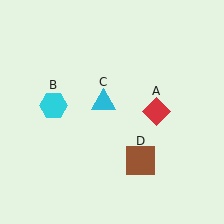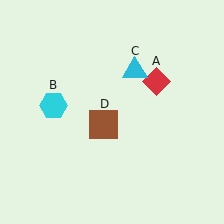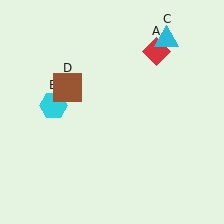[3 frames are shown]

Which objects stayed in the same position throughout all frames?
Cyan hexagon (object B) remained stationary.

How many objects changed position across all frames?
3 objects changed position: red diamond (object A), cyan triangle (object C), brown square (object D).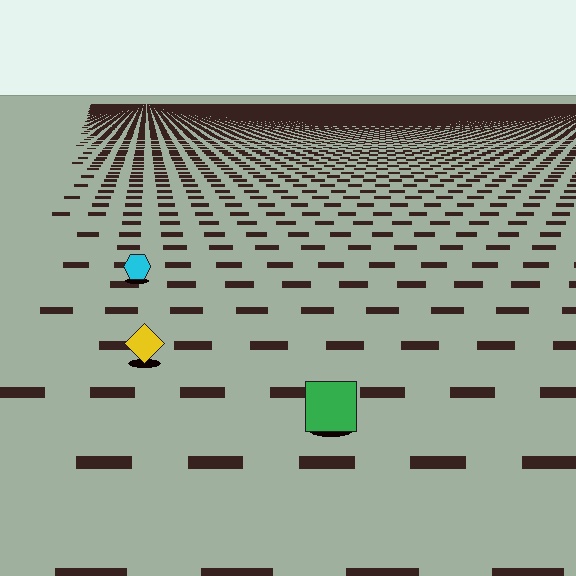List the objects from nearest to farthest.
From nearest to farthest: the green square, the yellow diamond, the cyan hexagon.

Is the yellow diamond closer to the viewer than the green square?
No. The green square is closer — you can tell from the texture gradient: the ground texture is coarser near it.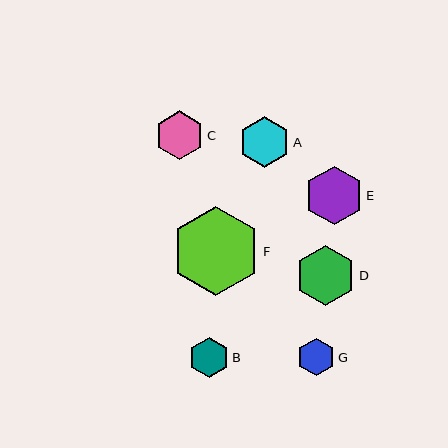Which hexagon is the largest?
Hexagon F is the largest with a size of approximately 89 pixels.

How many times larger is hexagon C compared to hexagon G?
Hexagon C is approximately 1.3 times the size of hexagon G.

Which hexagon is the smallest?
Hexagon G is the smallest with a size of approximately 37 pixels.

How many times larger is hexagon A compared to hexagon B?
Hexagon A is approximately 1.3 times the size of hexagon B.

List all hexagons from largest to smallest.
From largest to smallest: F, D, E, A, C, B, G.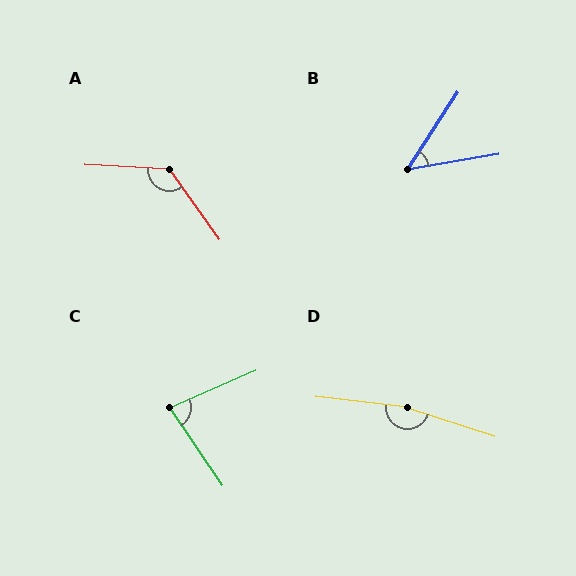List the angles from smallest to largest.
B (47°), C (79°), A (129°), D (169°).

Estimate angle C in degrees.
Approximately 79 degrees.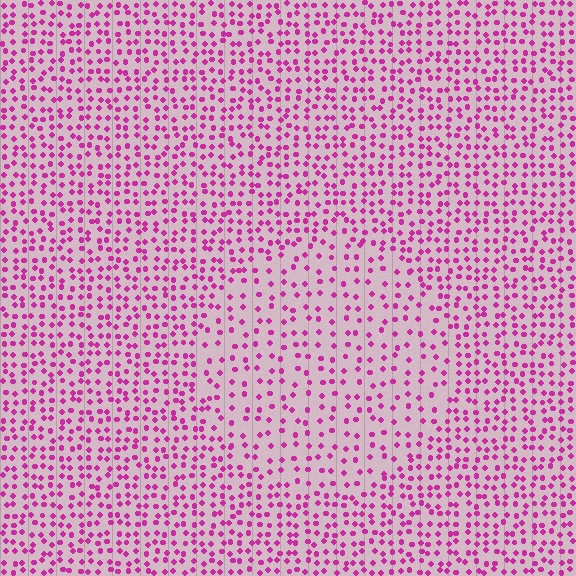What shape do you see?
I see a circle.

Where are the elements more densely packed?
The elements are more densely packed outside the circle boundary.